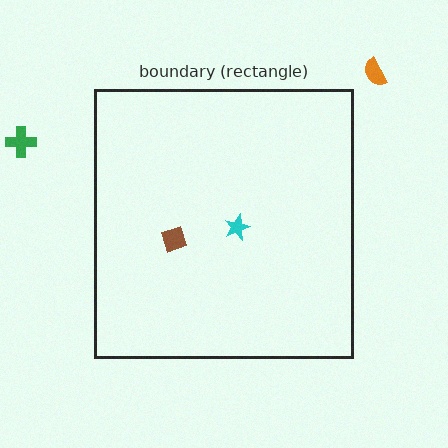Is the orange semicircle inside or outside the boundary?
Outside.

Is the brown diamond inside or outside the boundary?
Inside.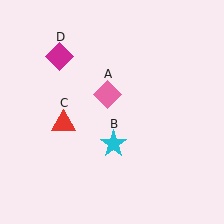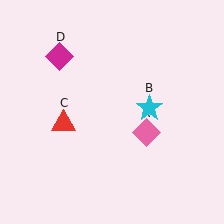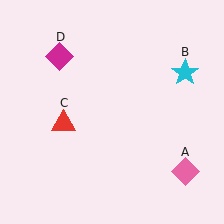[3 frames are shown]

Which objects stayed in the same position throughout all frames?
Red triangle (object C) and magenta diamond (object D) remained stationary.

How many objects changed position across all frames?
2 objects changed position: pink diamond (object A), cyan star (object B).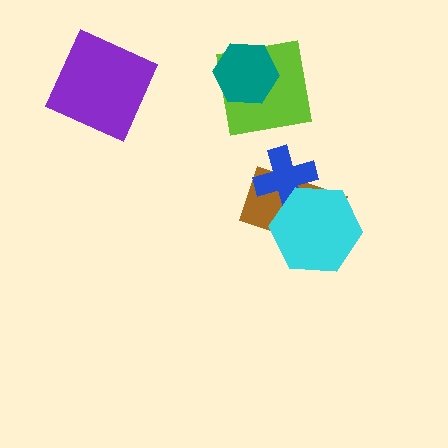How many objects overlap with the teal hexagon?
1 object overlaps with the teal hexagon.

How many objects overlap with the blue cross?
2 objects overlap with the blue cross.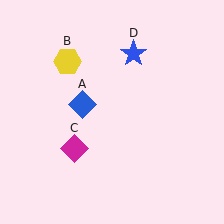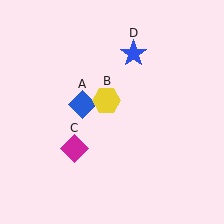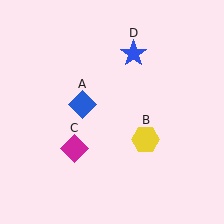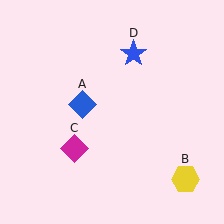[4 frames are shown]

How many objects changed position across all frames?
1 object changed position: yellow hexagon (object B).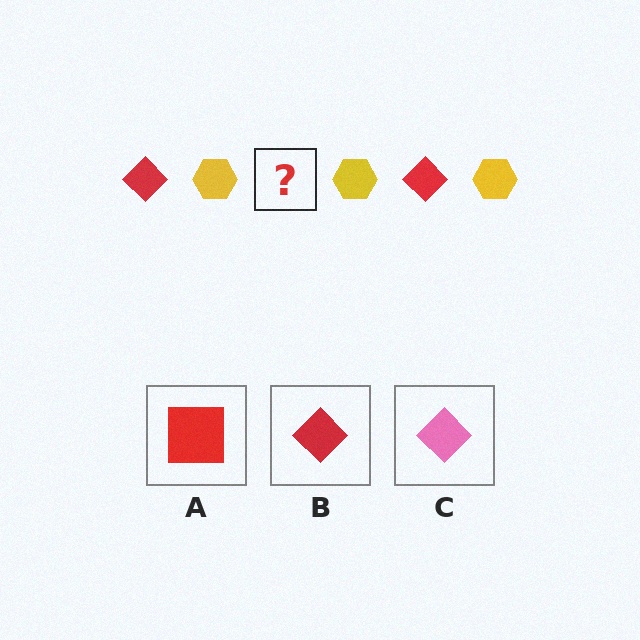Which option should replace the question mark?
Option B.